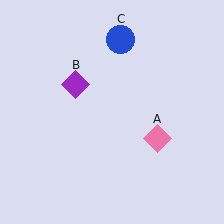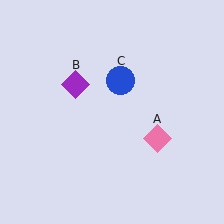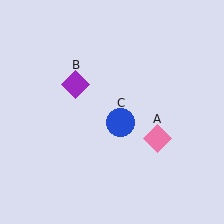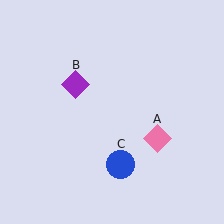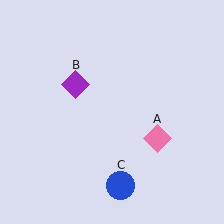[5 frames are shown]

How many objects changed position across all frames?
1 object changed position: blue circle (object C).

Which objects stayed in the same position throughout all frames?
Pink diamond (object A) and purple diamond (object B) remained stationary.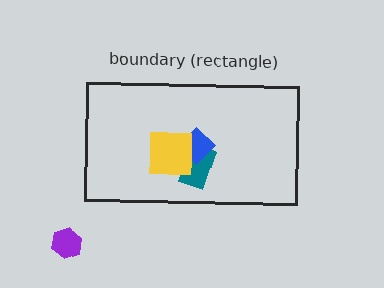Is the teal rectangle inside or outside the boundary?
Inside.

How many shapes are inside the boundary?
3 inside, 1 outside.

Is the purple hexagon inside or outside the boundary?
Outside.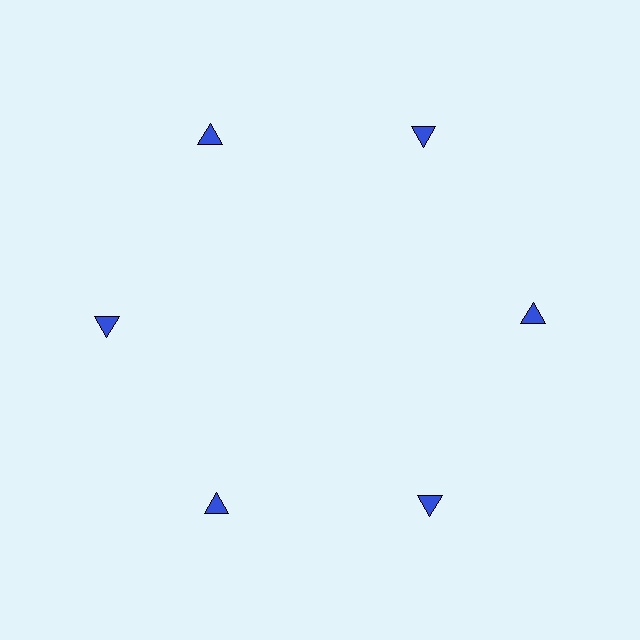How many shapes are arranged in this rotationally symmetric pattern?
There are 6 shapes, arranged in 6 groups of 1.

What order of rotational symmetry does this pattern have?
This pattern has 6-fold rotational symmetry.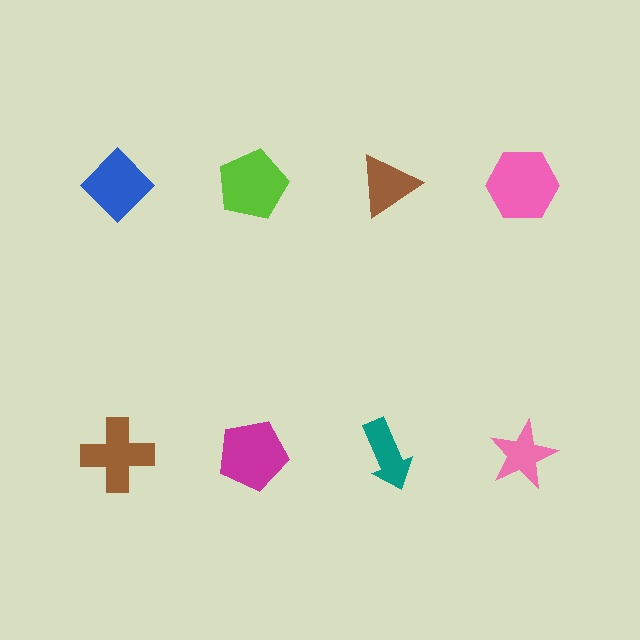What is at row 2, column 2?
A magenta pentagon.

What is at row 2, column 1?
A brown cross.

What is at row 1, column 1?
A blue diamond.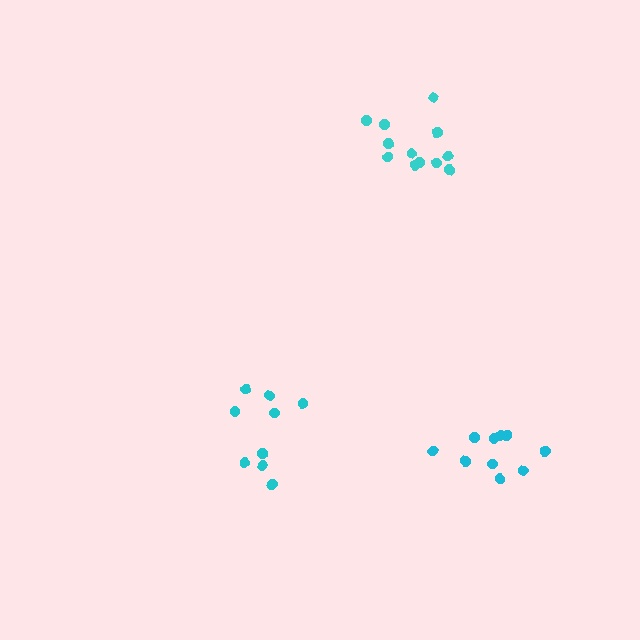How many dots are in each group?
Group 1: 12 dots, Group 2: 10 dots, Group 3: 9 dots (31 total).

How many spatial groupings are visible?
There are 3 spatial groupings.